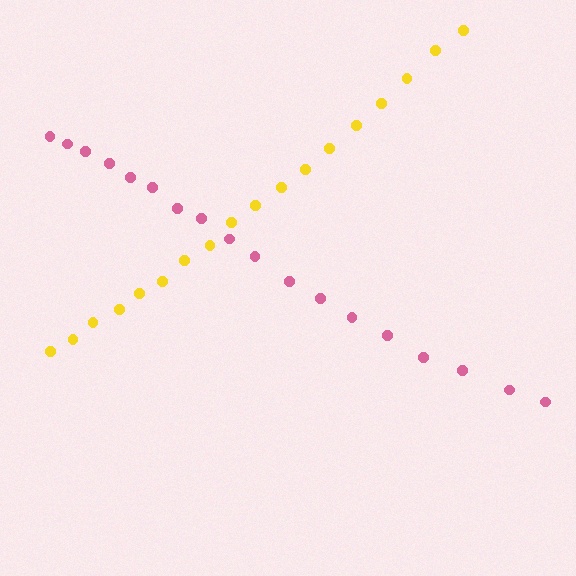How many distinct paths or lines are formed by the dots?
There are 2 distinct paths.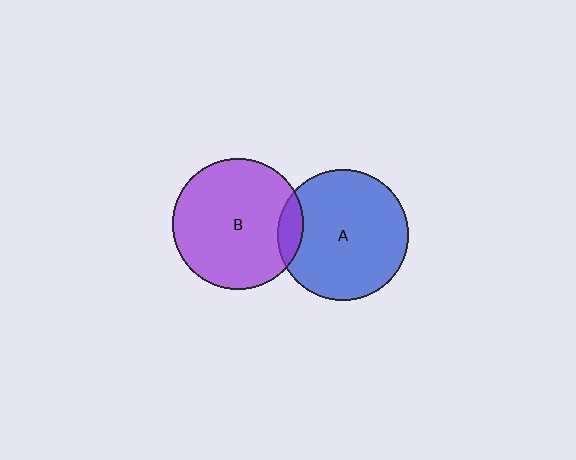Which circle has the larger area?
Circle A (blue).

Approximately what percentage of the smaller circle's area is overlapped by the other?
Approximately 10%.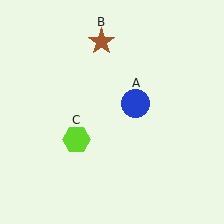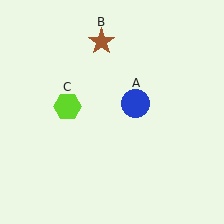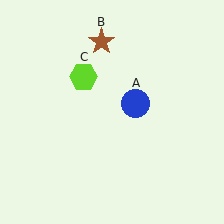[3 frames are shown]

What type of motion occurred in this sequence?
The lime hexagon (object C) rotated clockwise around the center of the scene.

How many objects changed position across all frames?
1 object changed position: lime hexagon (object C).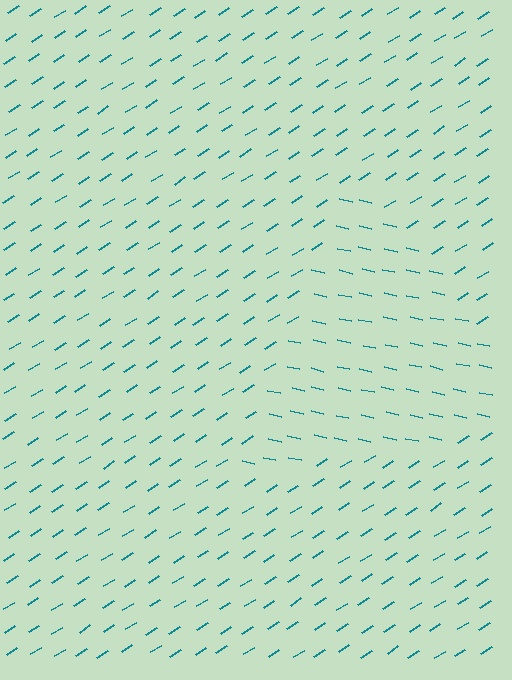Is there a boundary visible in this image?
Yes, there is a texture boundary formed by a change in line orientation.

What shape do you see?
I see a triangle.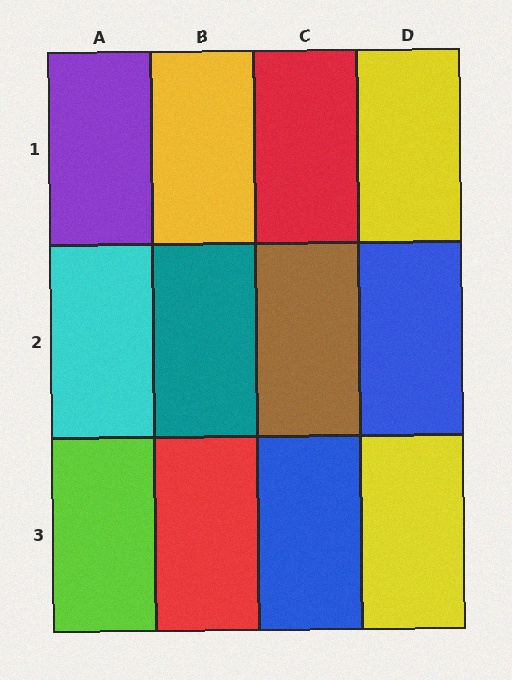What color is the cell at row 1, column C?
Red.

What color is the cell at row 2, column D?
Blue.